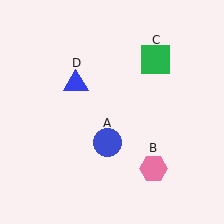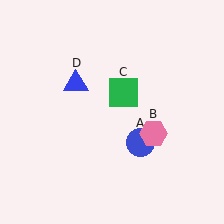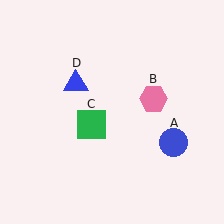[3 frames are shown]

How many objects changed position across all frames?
3 objects changed position: blue circle (object A), pink hexagon (object B), green square (object C).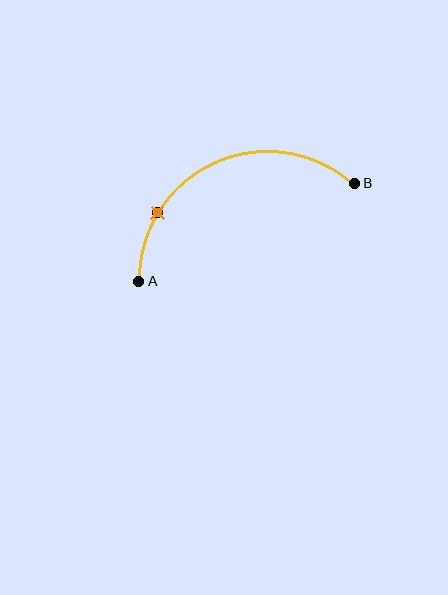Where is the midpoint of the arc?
The arc midpoint is the point on the curve farthest from the straight line joining A and B. It sits above that line.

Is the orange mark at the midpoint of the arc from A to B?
No. The orange mark lies on the arc but is closer to endpoint A. The arc midpoint would be at the point on the curve equidistant along the arc from both A and B.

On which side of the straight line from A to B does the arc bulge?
The arc bulges above the straight line connecting A and B.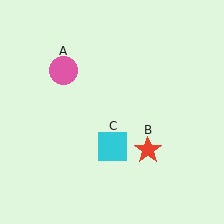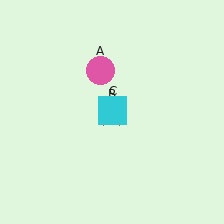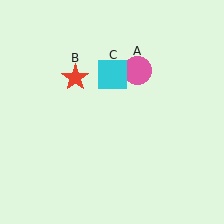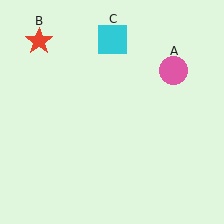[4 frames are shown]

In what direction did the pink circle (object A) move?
The pink circle (object A) moved right.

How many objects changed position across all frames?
3 objects changed position: pink circle (object A), red star (object B), cyan square (object C).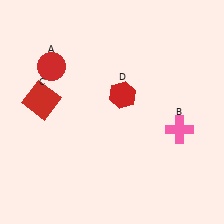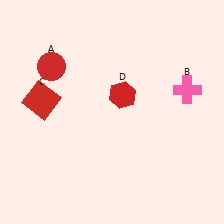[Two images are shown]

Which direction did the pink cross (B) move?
The pink cross (B) moved up.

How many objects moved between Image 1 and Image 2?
1 object moved between the two images.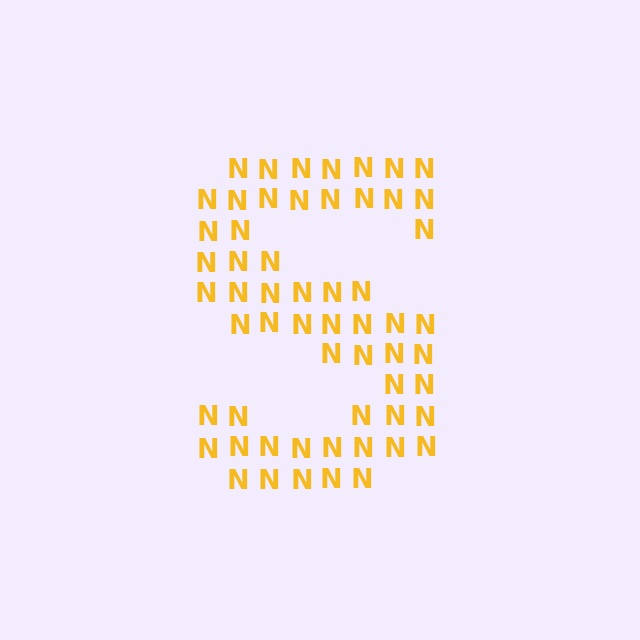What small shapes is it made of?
It is made of small letter N's.